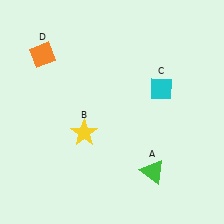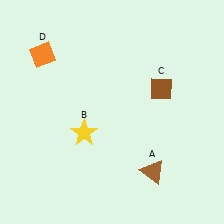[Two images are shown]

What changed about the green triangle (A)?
In Image 1, A is green. In Image 2, it changed to brown.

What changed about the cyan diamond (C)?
In Image 1, C is cyan. In Image 2, it changed to brown.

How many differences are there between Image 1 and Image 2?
There are 2 differences between the two images.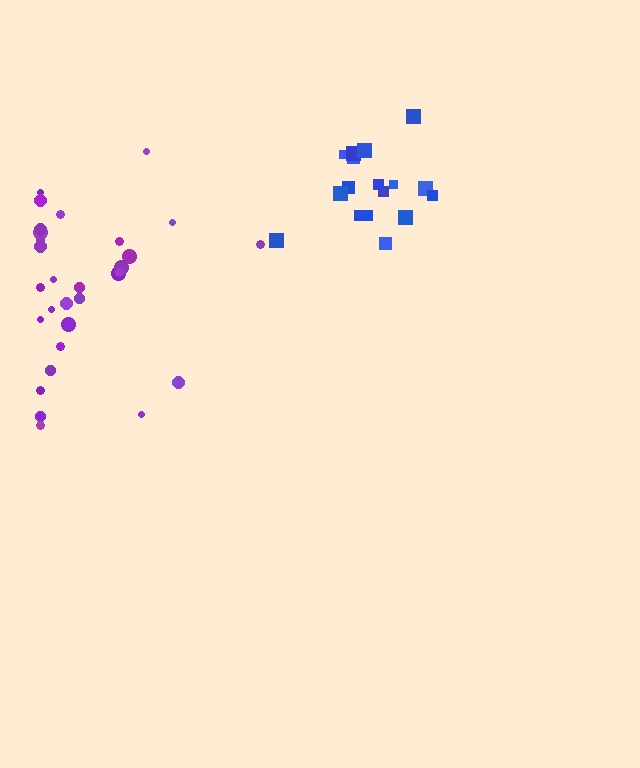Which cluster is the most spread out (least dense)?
Purple.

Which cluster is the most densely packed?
Blue.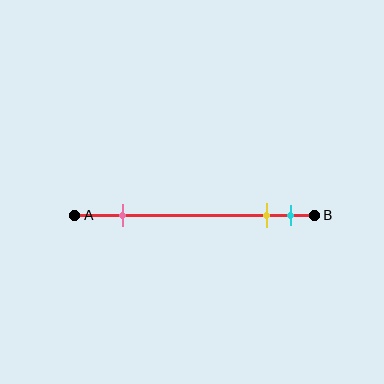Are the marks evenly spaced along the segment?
No, the marks are not evenly spaced.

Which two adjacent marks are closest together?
The yellow and cyan marks are the closest adjacent pair.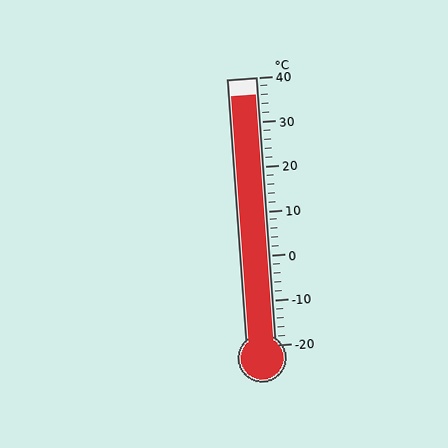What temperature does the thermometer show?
The thermometer shows approximately 36°C.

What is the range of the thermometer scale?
The thermometer scale ranges from -20°C to 40°C.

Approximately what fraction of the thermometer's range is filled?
The thermometer is filled to approximately 95% of its range.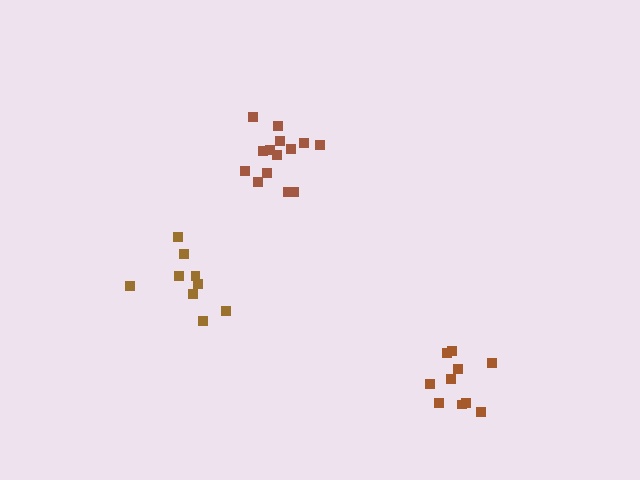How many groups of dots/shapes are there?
There are 3 groups.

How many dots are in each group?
Group 1: 9 dots, Group 2: 14 dots, Group 3: 10 dots (33 total).